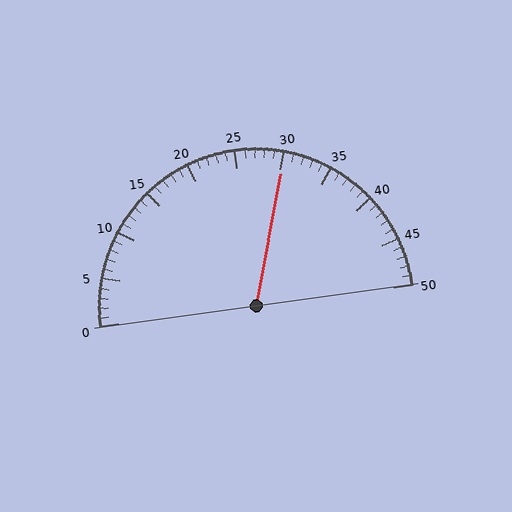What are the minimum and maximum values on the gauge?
The gauge ranges from 0 to 50.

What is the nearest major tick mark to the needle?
The nearest major tick mark is 30.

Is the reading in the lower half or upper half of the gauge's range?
The reading is in the upper half of the range (0 to 50).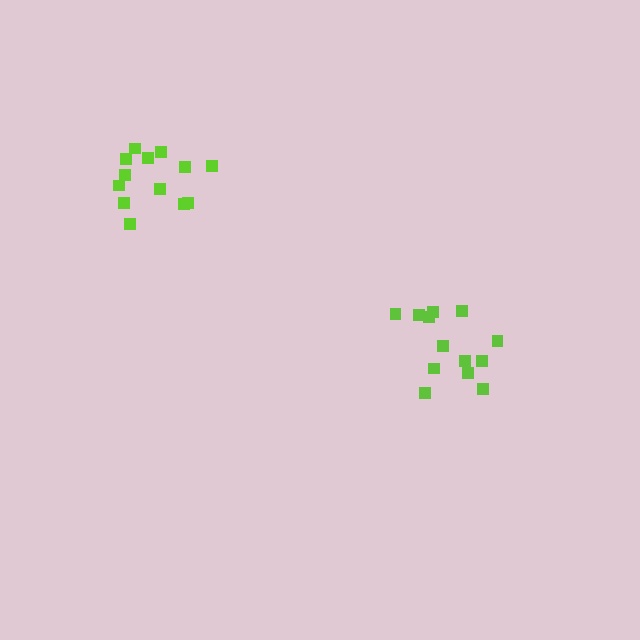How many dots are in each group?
Group 1: 13 dots, Group 2: 13 dots (26 total).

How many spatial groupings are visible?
There are 2 spatial groupings.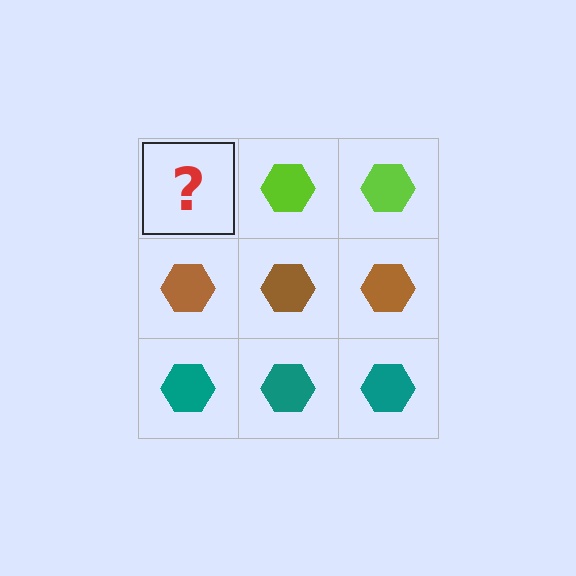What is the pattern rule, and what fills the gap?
The rule is that each row has a consistent color. The gap should be filled with a lime hexagon.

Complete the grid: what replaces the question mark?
The question mark should be replaced with a lime hexagon.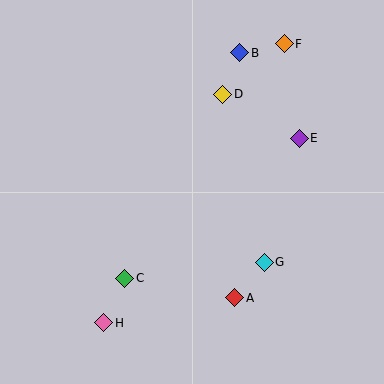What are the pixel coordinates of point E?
Point E is at (299, 138).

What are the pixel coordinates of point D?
Point D is at (223, 94).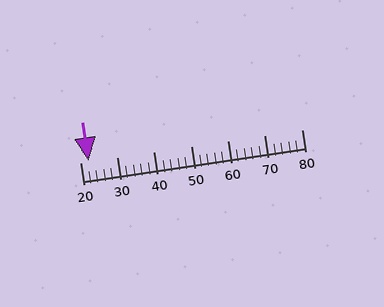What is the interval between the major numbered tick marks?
The major tick marks are spaced 10 units apart.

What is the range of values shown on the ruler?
The ruler shows values from 20 to 80.